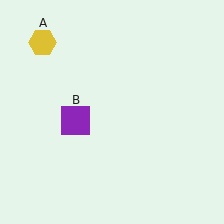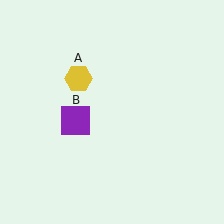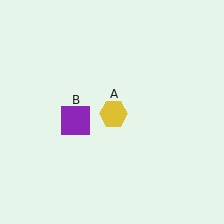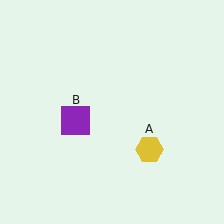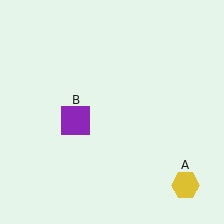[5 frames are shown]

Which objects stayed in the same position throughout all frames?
Purple square (object B) remained stationary.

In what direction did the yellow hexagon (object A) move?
The yellow hexagon (object A) moved down and to the right.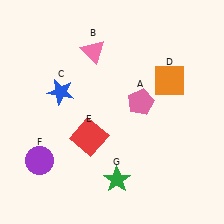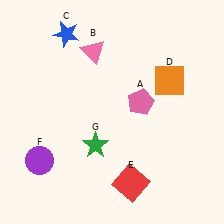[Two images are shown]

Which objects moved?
The objects that moved are: the blue star (C), the red square (E), the green star (G).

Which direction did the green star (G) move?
The green star (G) moved up.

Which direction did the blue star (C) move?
The blue star (C) moved up.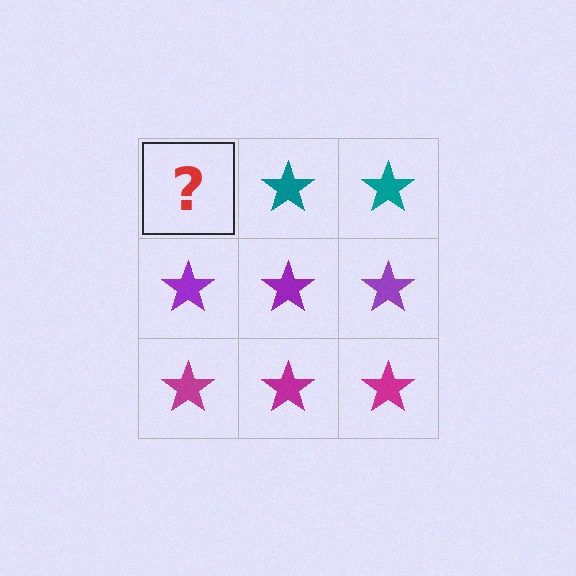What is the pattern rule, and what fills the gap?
The rule is that each row has a consistent color. The gap should be filled with a teal star.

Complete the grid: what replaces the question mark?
The question mark should be replaced with a teal star.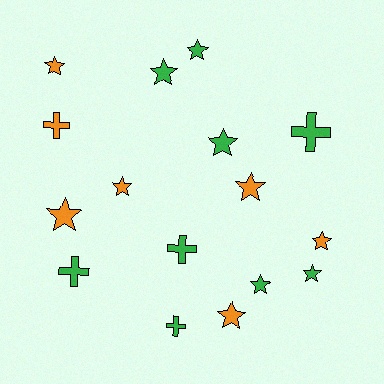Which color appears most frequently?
Green, with 9 objects.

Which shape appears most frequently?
Star, with 11 objects.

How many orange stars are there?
There are 6 orange stars.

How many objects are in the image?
There are 16 objects.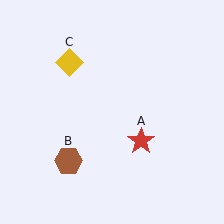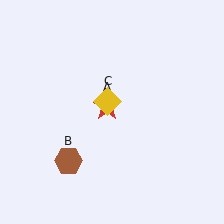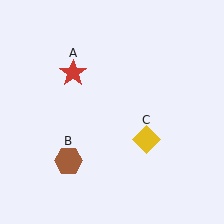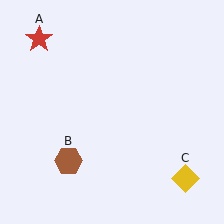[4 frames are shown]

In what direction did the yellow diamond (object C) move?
The yellow diamond (object C) moved down and to the right.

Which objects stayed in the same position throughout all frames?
Brown hexagon (object B) remained stationary.